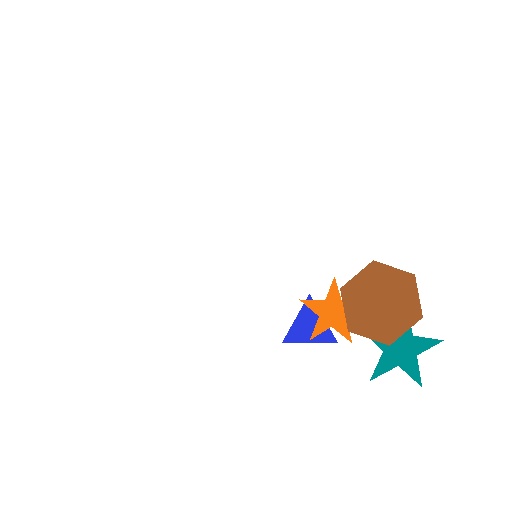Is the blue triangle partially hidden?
Yes, it is partially covered by another shape.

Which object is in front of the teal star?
The brown hexagon is in front of the teal star.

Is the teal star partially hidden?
Yes, it is partially covered by another shape.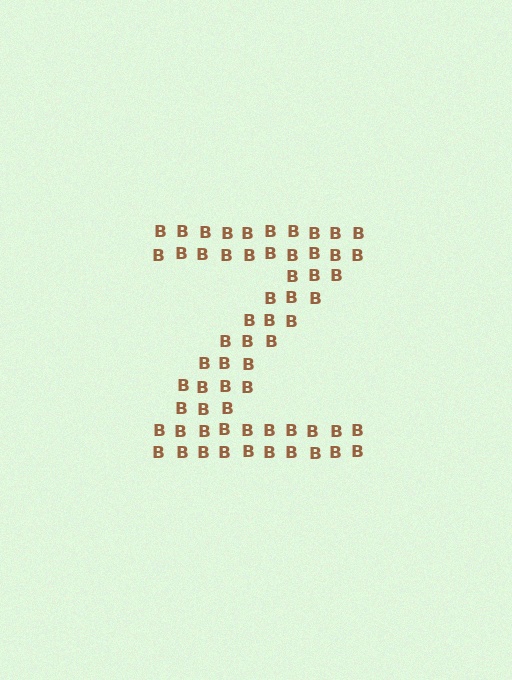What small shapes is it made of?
It is made of small letter B's.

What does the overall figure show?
The overall figure shows the letter Z.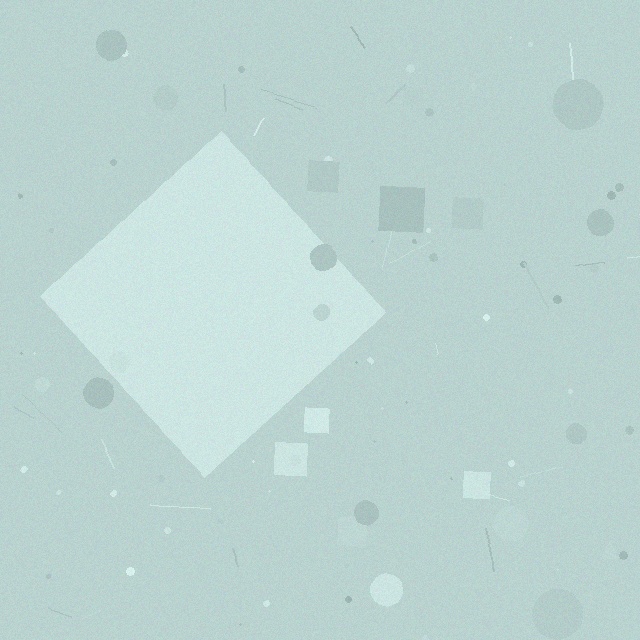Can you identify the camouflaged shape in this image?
The camouflaged shape is a diamond.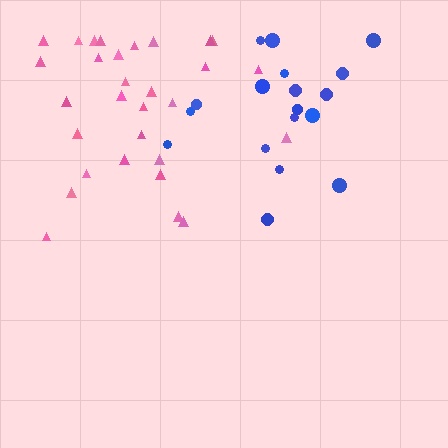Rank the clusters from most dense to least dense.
pink, blue.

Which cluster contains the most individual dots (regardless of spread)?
Pink (30).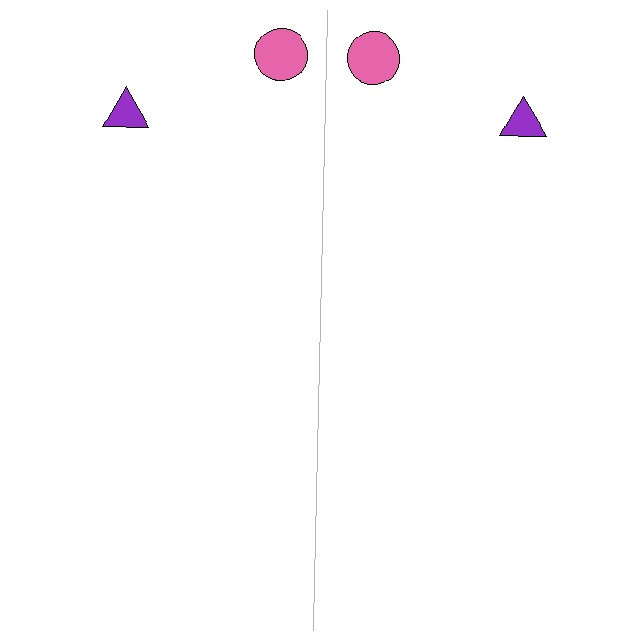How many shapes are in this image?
There are 4 shapes in this image.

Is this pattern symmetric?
Yes, this pattern has bilateral (reflection) symmetry.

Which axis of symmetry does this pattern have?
The pattern has a vertical axis of symmetry running through the center of the image.